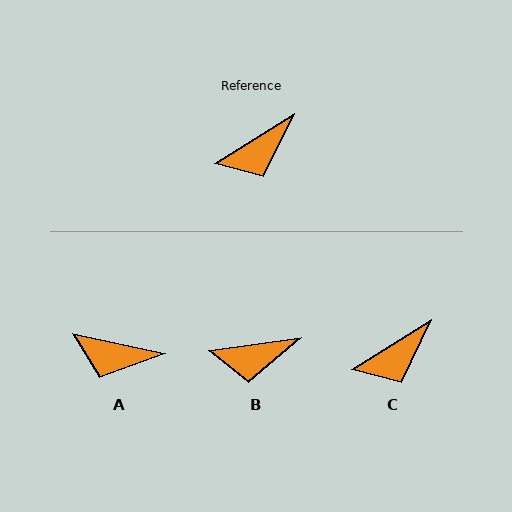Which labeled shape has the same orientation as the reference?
C.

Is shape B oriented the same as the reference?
No, it is off by about 24 degrees.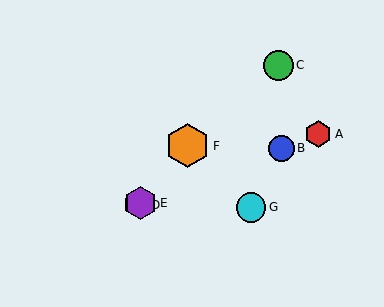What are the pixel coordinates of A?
Object A is at (318, 134).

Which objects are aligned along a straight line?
Objects A, B, D, E are aligned along a straight line.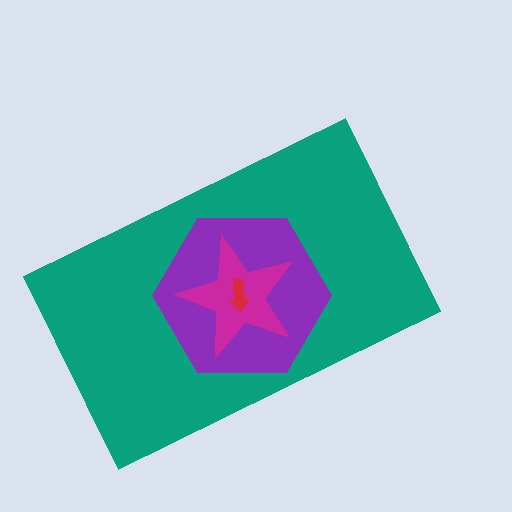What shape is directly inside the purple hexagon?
The magenta star.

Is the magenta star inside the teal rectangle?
Yes.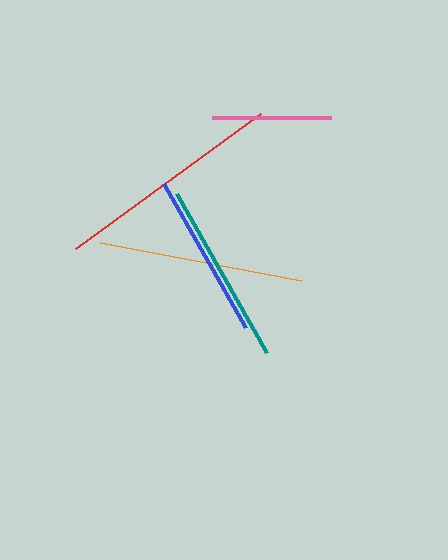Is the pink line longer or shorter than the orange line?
The orange line is longer than the pink line.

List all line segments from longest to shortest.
From longest to shortest: red, orange, teal, blue, pink.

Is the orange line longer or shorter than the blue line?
The orange line is longer than the blue line.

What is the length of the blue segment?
The blue segment is approximately 166 pixels long.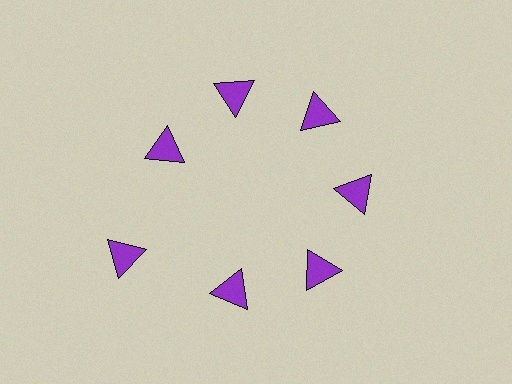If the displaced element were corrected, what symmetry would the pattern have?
It would have 7-fold rotational symmetry — the pattern would map onto itself every 51 degrees.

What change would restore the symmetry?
The symmetry would be restored by moving it inward, back onto the ring so that all 7 triangles sit at equal angles and equal distance from the center.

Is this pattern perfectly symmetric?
No. The 7 purple triangles are arranged in a ring, but one element near the 8 o'clock position is pushed outward from the center, breaking the 7-fold rotational symmetry.